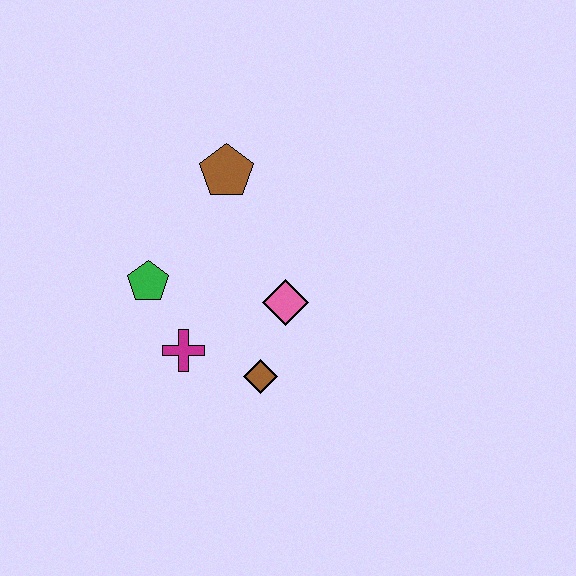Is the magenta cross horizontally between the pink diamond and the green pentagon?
Yes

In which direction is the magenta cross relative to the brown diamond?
The magenta cross is to the left of the brown diamond.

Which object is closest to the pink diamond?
The brown diamond is closest to the pink diamond.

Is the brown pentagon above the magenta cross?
Yes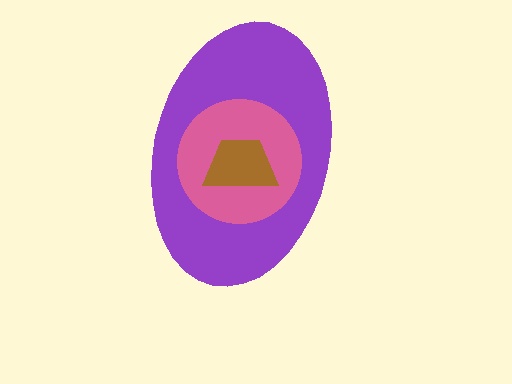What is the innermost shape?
The brown trapezoid.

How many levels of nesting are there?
3.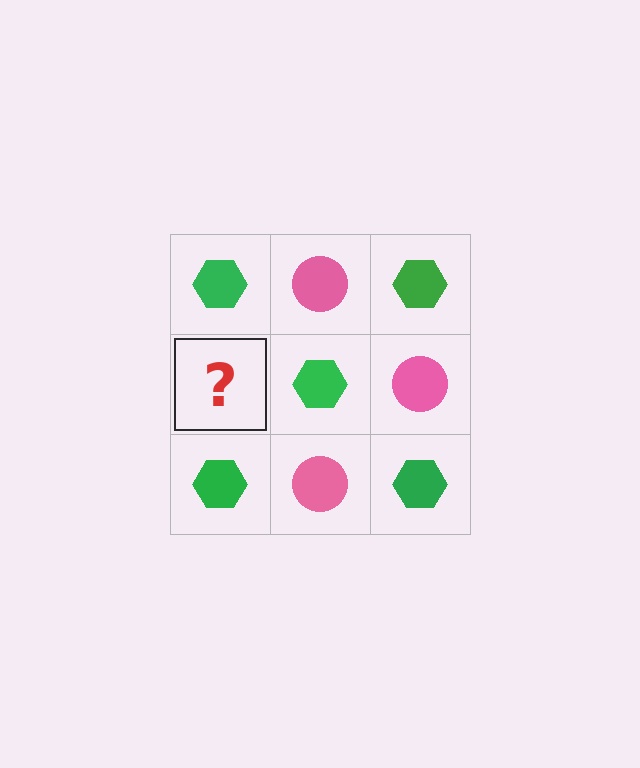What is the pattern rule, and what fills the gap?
The rule is that it alternates green hexagon and pink circle in a checkerboard pattern. The gap should be filled with a pink circle.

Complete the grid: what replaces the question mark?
The question mark should be replaced with a pink circle.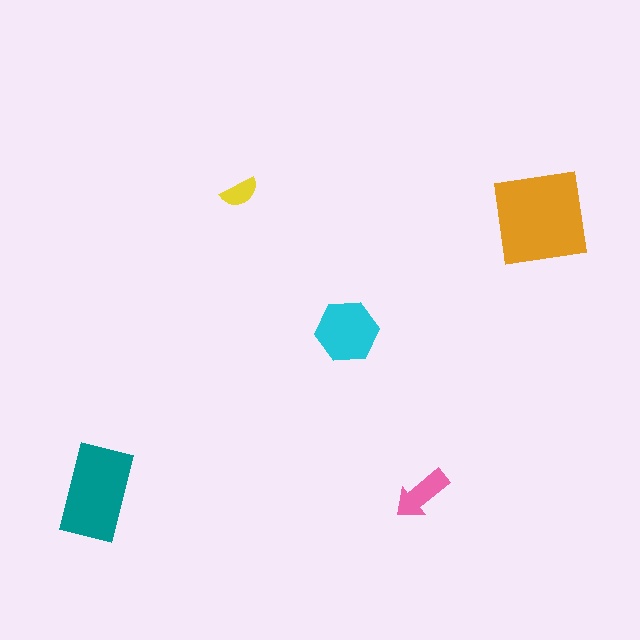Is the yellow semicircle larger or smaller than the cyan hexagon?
Smaller.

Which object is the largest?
The orange square.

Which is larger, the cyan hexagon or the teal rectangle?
The teal rectangle.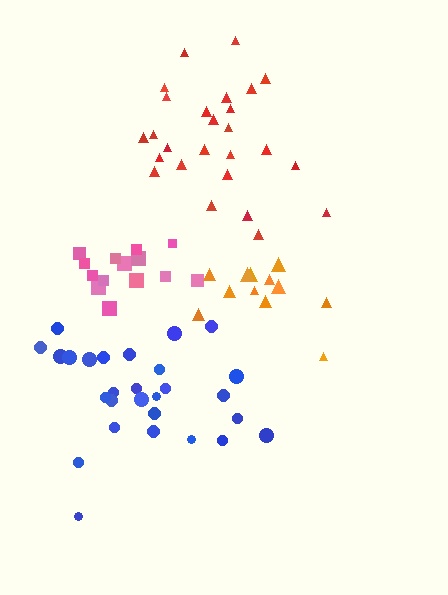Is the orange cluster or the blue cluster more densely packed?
Orange.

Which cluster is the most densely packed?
Pink.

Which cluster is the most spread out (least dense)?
Blue.